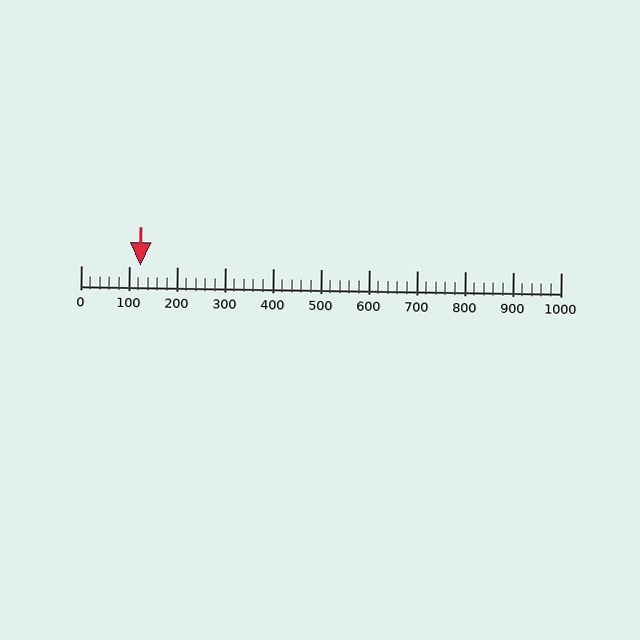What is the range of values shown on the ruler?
The ruler shows values from 0 to 1000.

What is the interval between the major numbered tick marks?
The major tick marks are spaced 100 units apart.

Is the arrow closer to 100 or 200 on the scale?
The arrow is closer to 100.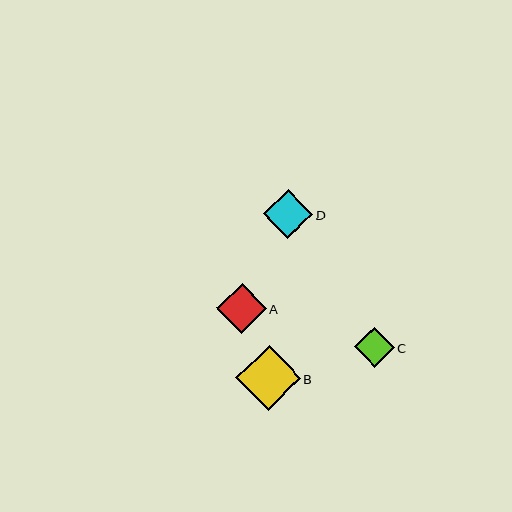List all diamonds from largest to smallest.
From largest to smallest: B, A, D, C.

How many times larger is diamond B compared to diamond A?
Diamond B is approximately 1.3 times the size of diamond A.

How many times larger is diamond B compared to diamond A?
Diamond B is approximately 1.3 times the size of diamond A.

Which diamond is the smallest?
Diamond C is the smallest with a size of approximately 40 pixels.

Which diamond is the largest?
Diamond B is the largest with a size of approximately 65 pixels.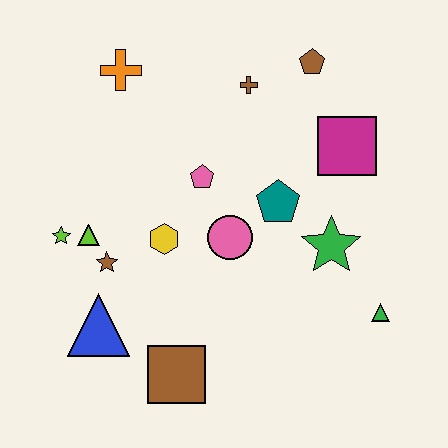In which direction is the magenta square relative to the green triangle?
The magenta square is above the green triangle.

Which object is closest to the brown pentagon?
The brown cross is closest to the brown pentagon.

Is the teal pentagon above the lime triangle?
Yes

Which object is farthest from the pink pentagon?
The green triangle is farthest from the pink pentagon.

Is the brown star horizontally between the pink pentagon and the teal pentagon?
No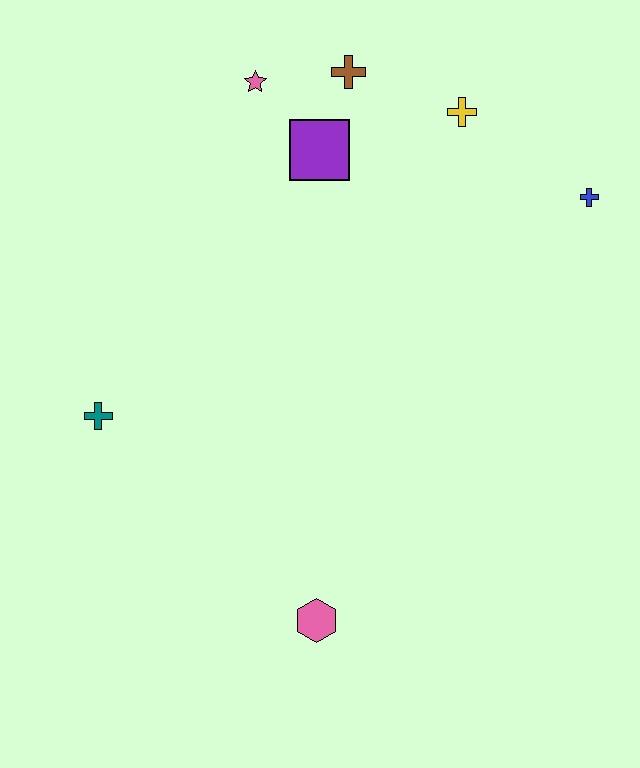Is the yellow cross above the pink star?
No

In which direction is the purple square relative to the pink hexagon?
The purple square is above the pink hexagon.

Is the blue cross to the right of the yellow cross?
Yes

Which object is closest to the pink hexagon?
The teal cross is closest to the pink hexagon.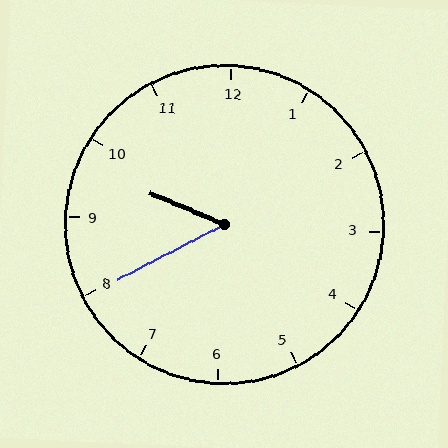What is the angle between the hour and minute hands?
Approximately 50 degrees.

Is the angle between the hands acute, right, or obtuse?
It is acute.